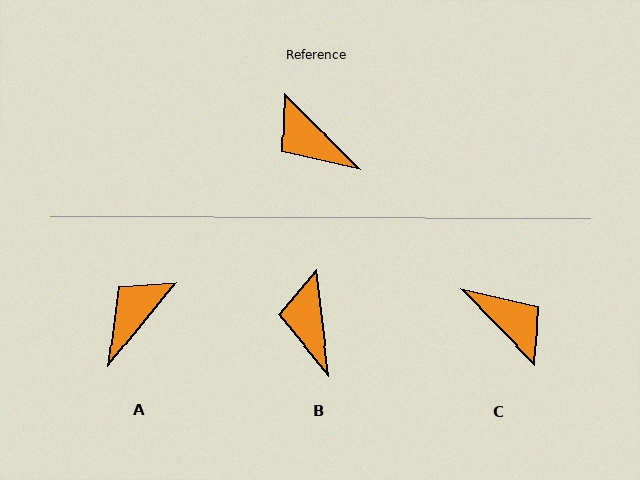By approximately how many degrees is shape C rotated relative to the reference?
Approximately 180 degrees counter-clockwise.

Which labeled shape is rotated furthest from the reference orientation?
C, about 180 degrees away.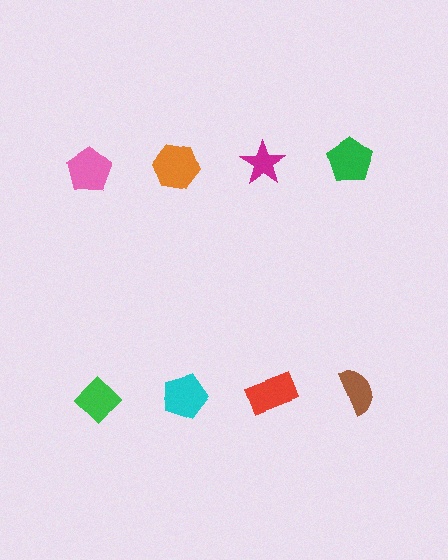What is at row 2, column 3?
A red rectangle.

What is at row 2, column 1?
A green diamond.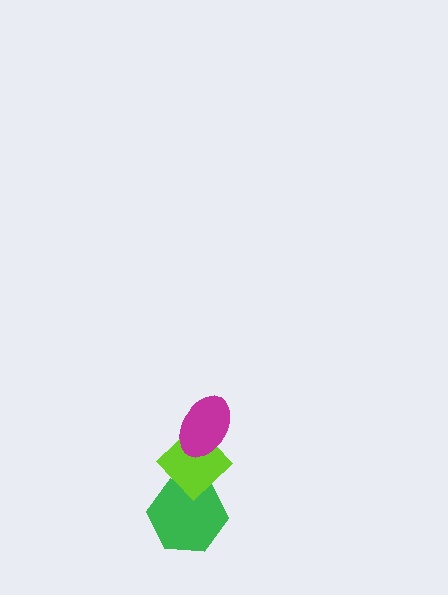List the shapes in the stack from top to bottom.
From top to bottom: the magenta ellipse, the lime diamond, the green hexagon.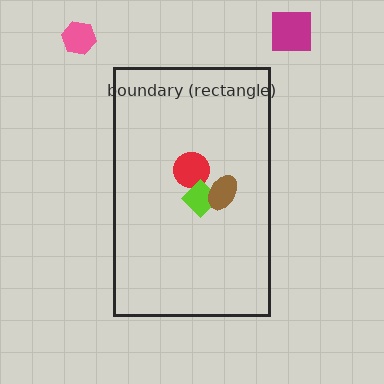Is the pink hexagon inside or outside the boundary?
Outside.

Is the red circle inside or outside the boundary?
Inside.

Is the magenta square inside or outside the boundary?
Outside.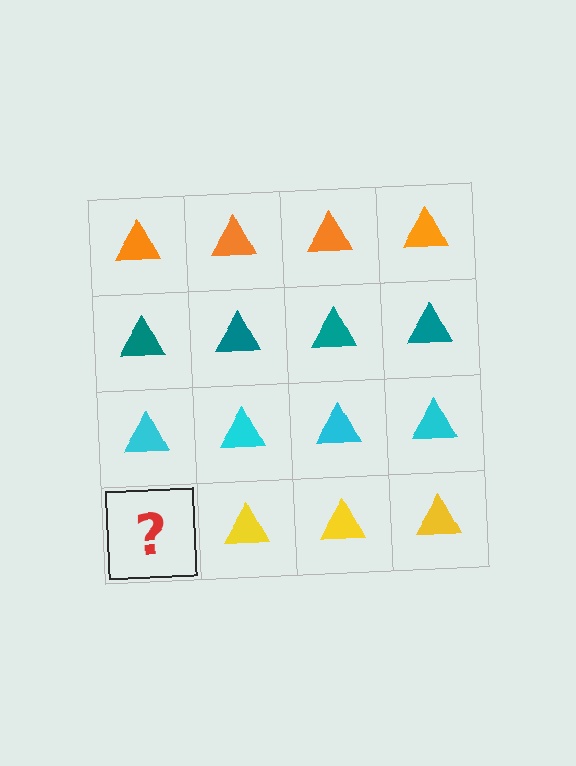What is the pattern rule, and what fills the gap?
The rule is that each row has a consistent color. The gap should be filled with a yellow triangle.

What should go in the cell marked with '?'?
The missing cell should contain a yellow triangle.